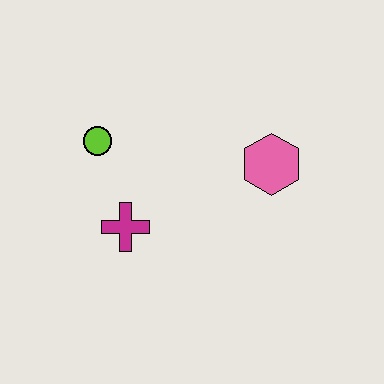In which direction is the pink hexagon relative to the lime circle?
The pink hexagon is to the right of the lime circle.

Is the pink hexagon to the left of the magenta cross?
No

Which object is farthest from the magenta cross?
The pink hexagon is farthest from the magenta cross.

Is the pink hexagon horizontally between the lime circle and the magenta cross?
No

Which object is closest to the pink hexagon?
The magenta cross is closest to the pink hexagon.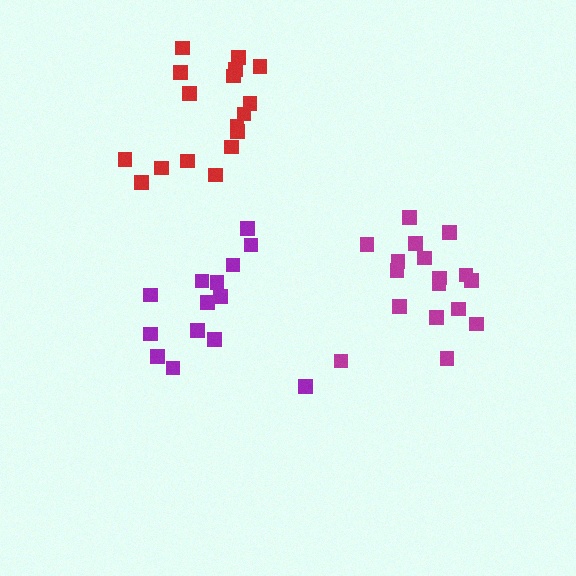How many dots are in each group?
Group 1: 17 dots, Group 2: 14 dots, Group 3: 17 dots (48 total).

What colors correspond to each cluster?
The clusters are colored: magenta, purple, red.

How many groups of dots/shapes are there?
There are 3 groups.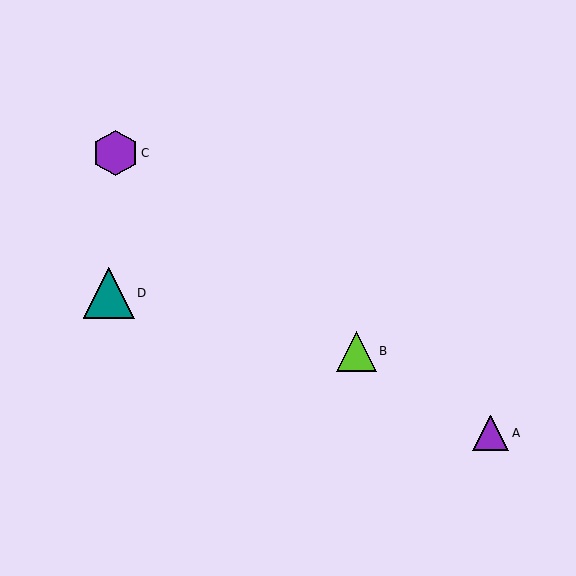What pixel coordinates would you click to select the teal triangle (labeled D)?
Click at (109, 293) to select the teal triangle D.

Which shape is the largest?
The teal triangle (labeled D) is the largest.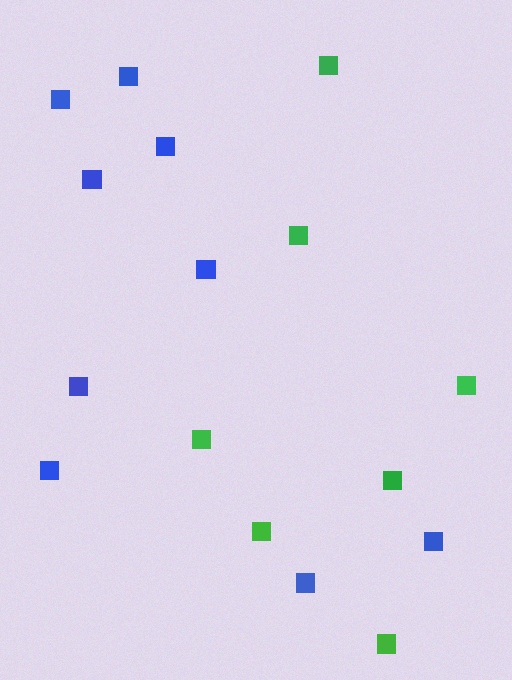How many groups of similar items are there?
There are 2 groups: one group of blue squares (9) and one group of green squares (7).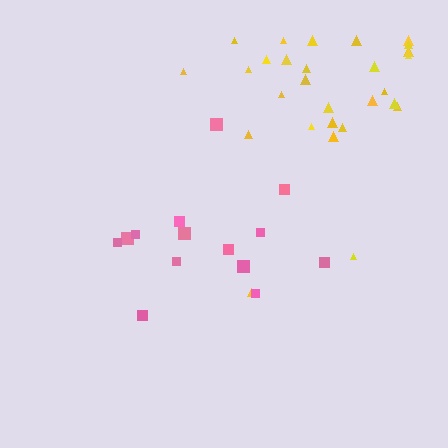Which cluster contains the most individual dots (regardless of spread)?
Yellow (29).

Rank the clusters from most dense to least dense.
yellow, pink.